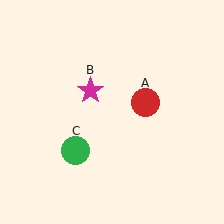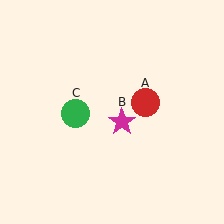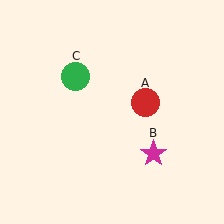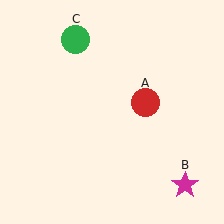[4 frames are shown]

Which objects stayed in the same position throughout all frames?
Red circle (object A) remained stationary.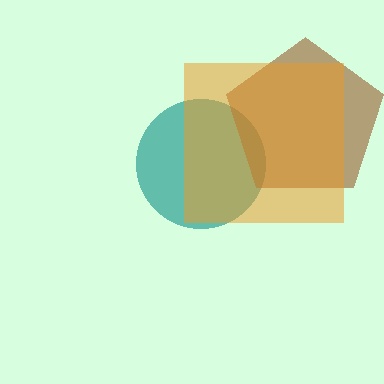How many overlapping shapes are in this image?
There are 3 overlapping shapes in the image.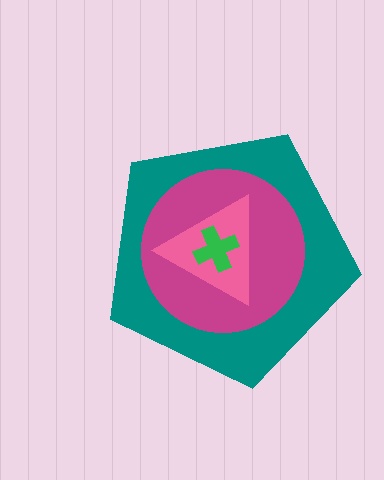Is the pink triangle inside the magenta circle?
Yes.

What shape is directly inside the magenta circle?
The pink triangle.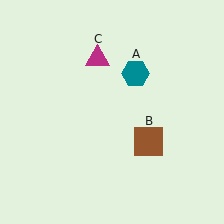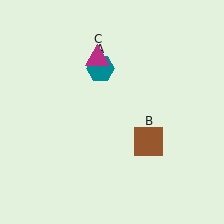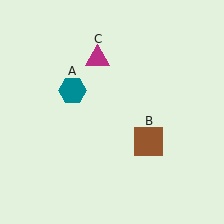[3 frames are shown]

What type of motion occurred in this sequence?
The teal hexagon (object A) rotated counterclockwise around the center of the scene.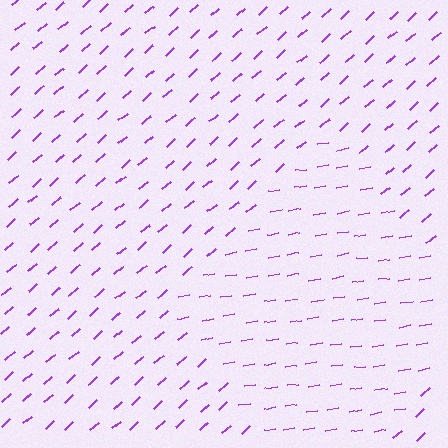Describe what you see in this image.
The image is filled with small purple line segments. A diamond region in the image has lines oriented differently from the surrounding lines, creating a visible texture boundary.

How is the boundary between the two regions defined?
The boundary is defined purely by a change in line orientation (approximately 32 degrees difference). All lines are the same color and thickness.